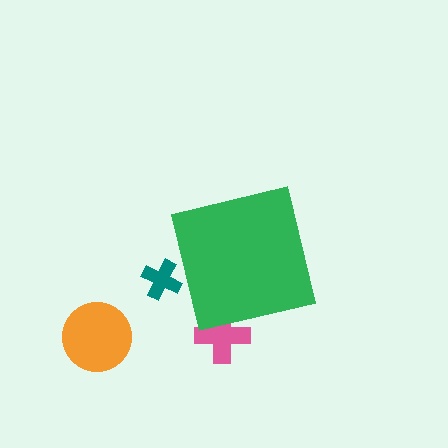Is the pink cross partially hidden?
Yes, the pink cross is partially hidden behind the green square.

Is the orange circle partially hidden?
No, the orange circle is fully visible.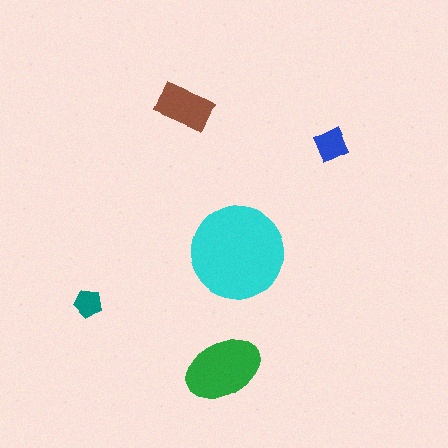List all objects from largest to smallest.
The cyan circle, the green ellipse, the brown rectangle, the blue diamond, the teal pentagon.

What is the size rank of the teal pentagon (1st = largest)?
5th.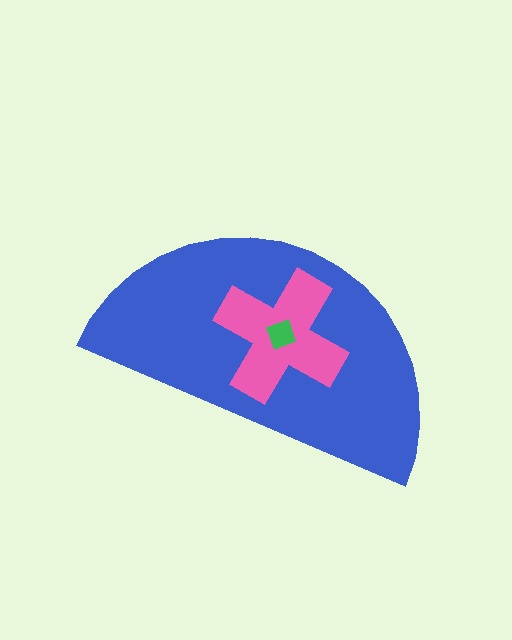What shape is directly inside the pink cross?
The green diamond.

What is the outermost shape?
The blue semicircle.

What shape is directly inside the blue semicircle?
The pink cross.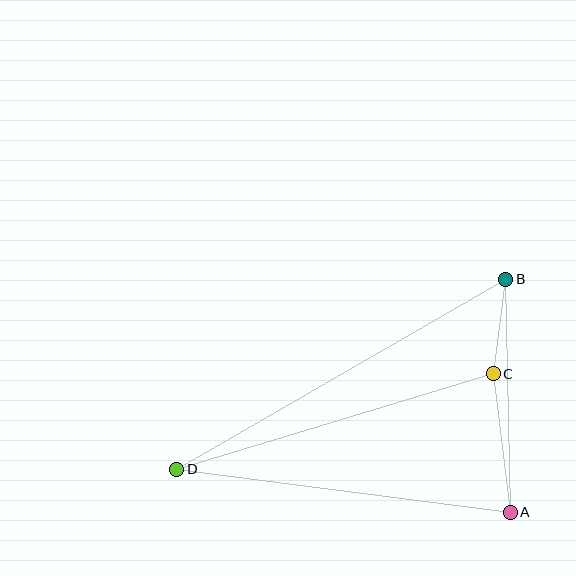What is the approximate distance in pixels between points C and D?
The distance between C and D is approximately 331 pixels.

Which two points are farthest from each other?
Points B and D are farthest from each other.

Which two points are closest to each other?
Points B and C are closest to each other.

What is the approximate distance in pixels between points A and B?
The distance between A and B is approximately 233 pixels.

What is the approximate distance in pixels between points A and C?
The distance between A and C is approximately 140 pixels.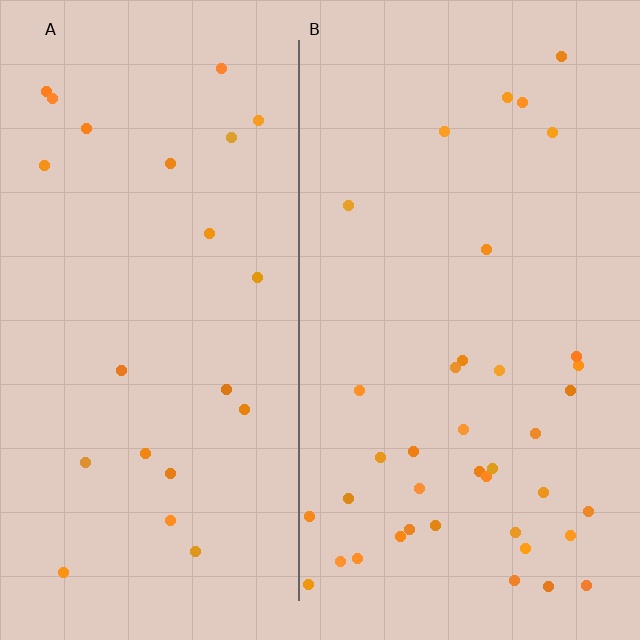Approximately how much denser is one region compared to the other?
Approximately 1.7× — region B over region A.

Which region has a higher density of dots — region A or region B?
B (the right).